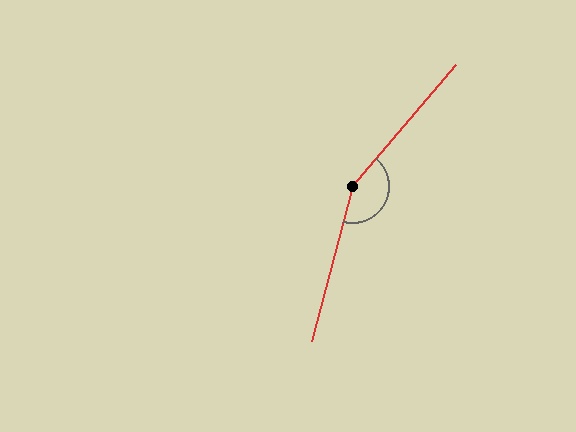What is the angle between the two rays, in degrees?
Approximately 154 degrees.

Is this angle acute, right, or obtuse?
It is obtuse.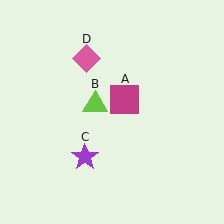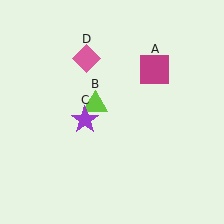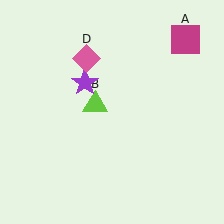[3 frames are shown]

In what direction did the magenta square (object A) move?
The magenta square (object A) moved up and to the right.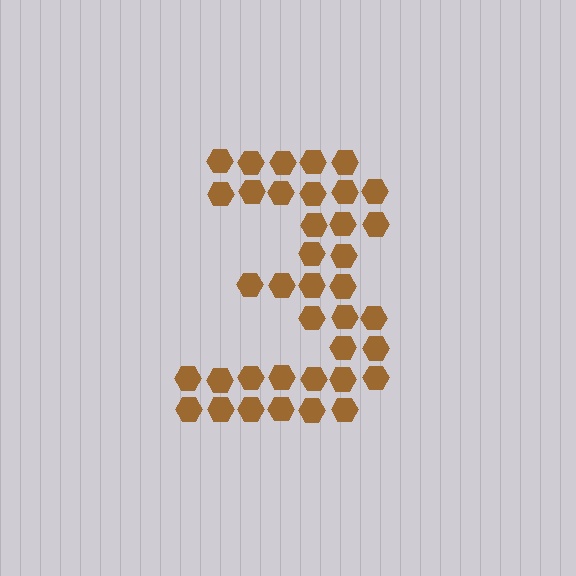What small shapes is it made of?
It is made of small hexagons.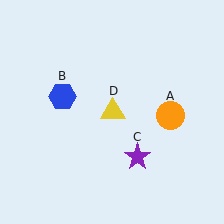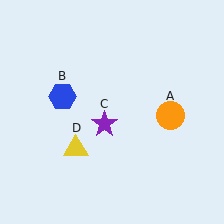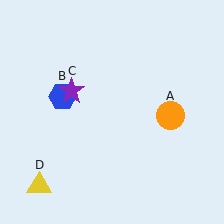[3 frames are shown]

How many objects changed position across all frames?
2 objects changed position: purple star (object C), yellow triangle (object D).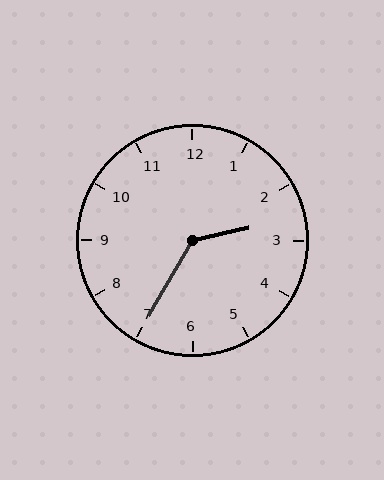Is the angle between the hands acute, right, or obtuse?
It is obtuse.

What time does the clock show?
2:35.